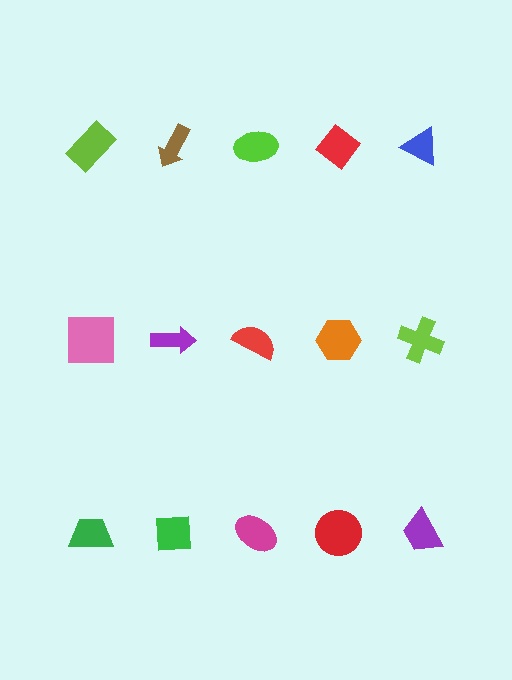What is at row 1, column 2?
A brown arrow.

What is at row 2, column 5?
A lime cross.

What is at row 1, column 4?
A red diamond.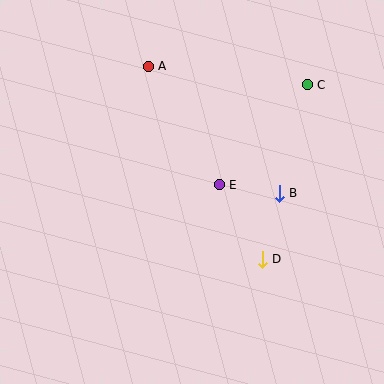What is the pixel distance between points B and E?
The distance between B and E is 61 pixels.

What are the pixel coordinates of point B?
Point B is at (279, 193).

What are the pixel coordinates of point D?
Point D is at (262, 259).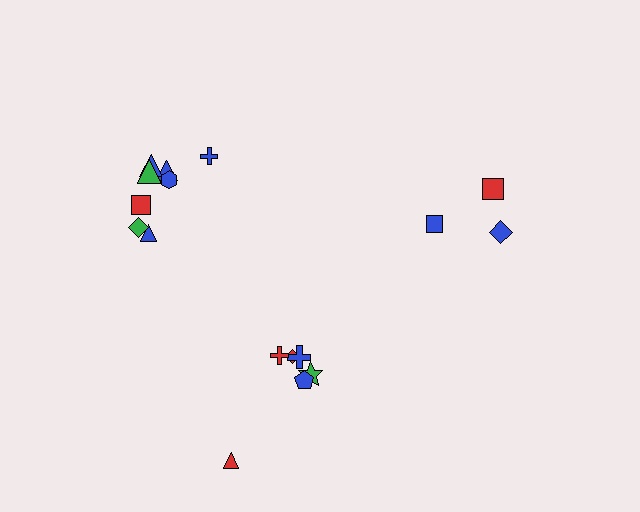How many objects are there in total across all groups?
There are 17 objects.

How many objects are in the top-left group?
There are 8 objects.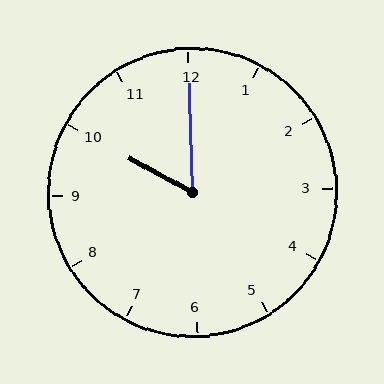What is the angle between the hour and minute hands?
Approximately 60 degrees.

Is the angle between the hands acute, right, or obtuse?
It is acute.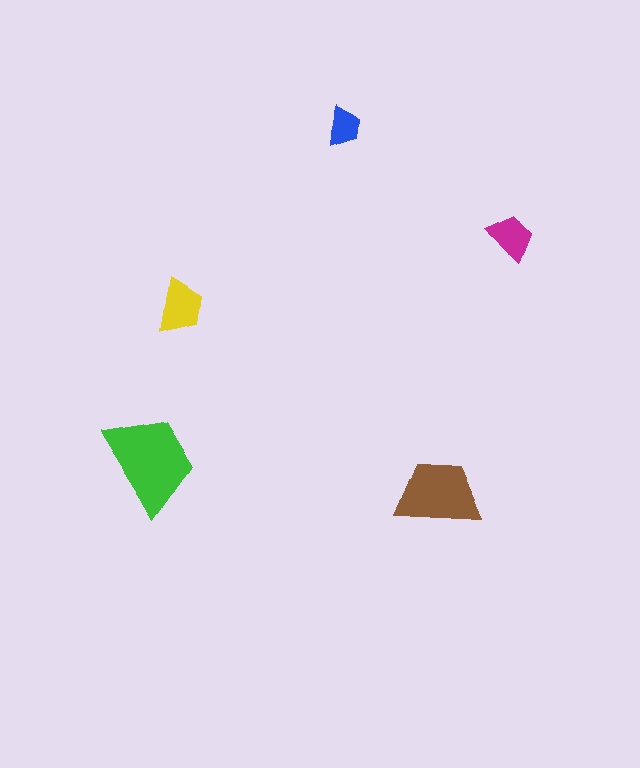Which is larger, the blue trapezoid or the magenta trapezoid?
The magenta one.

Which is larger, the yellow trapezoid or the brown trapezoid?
The brown one.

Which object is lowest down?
The brown trapezoid is bottommost.